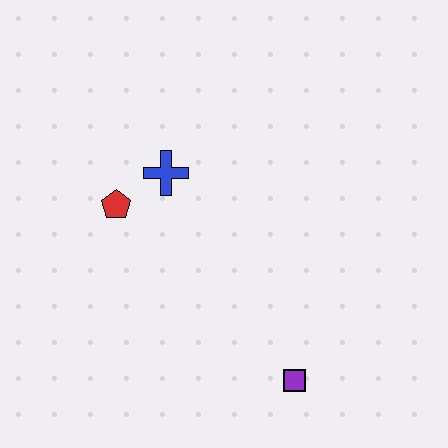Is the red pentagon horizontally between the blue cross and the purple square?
No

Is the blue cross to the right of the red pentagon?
Yes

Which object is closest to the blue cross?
The red pentagon is closest to the blue cross.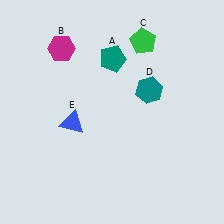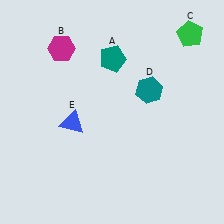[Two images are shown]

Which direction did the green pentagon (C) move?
The green pentagon (C) moved right.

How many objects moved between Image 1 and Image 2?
1 object moved between the two images.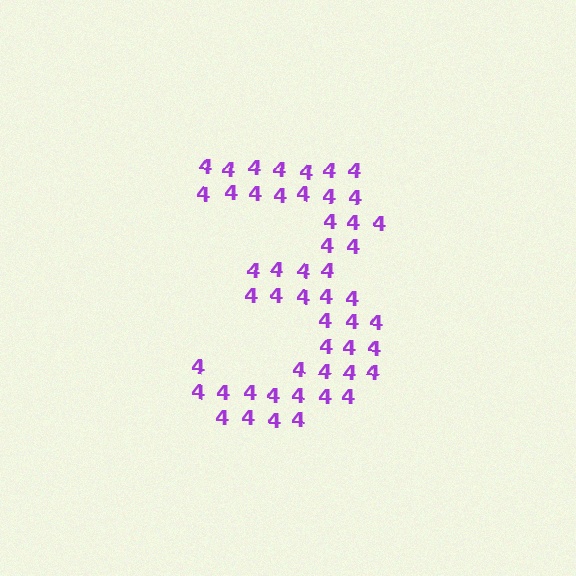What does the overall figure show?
The overall figure shows the digit 3.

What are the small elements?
The small elements are digit 4's.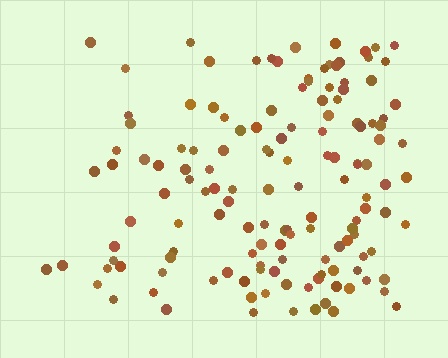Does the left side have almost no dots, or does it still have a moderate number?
Still a moderate number, just noticeably fewer than the right.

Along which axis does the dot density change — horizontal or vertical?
Horizontal.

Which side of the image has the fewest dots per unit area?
The left.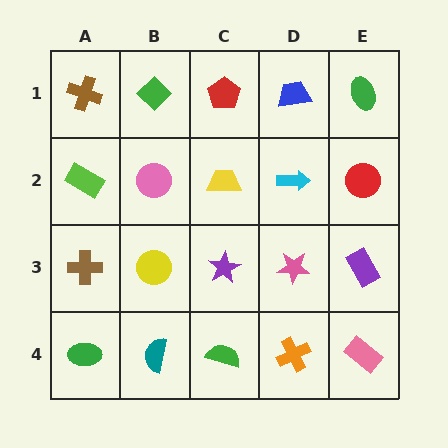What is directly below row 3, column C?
A green semicircle.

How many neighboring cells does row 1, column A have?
2.